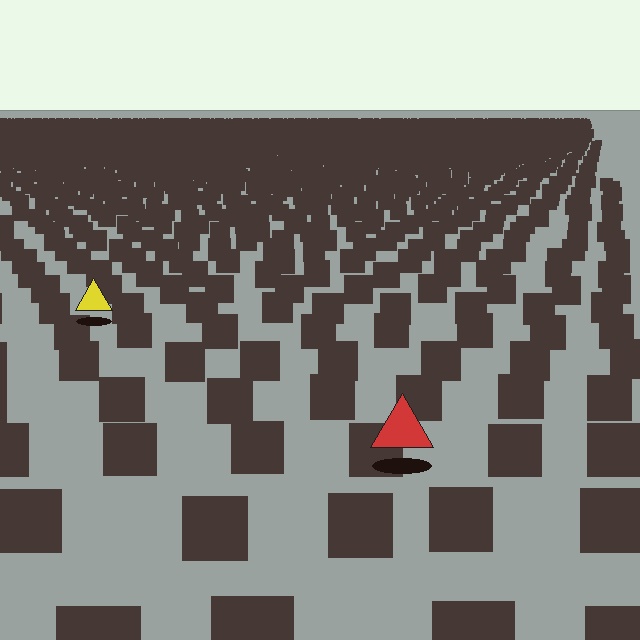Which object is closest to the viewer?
The red triangle is closest. The texture marks near it are larger and more spread out.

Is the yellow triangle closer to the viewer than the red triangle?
No. The red triangle is closer — you can tell from the texture gradient: the ground texture is coarser near it.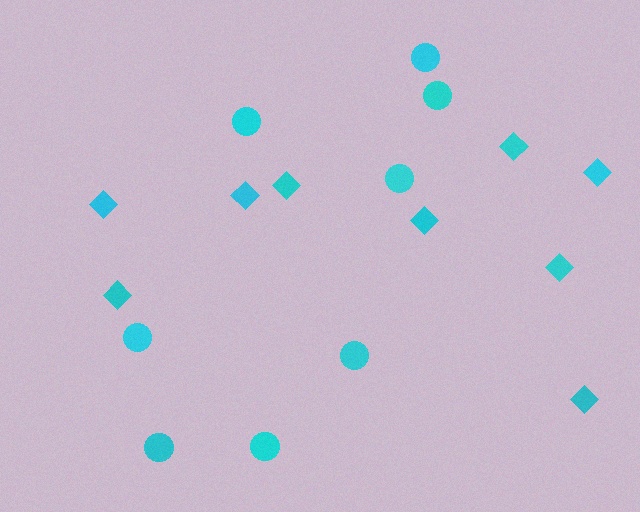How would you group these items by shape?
There are 2 groups: one group of diamonds (9) and one group of circles (8).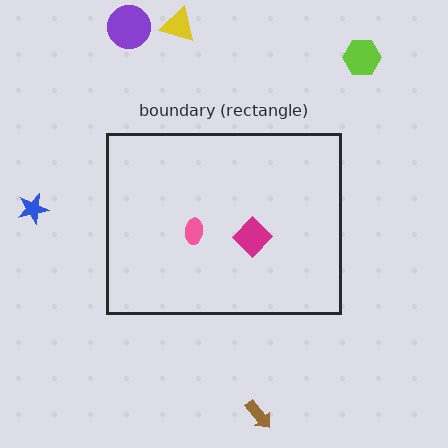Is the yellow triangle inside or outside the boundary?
Outside.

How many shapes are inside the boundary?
2 inside, 5 outside.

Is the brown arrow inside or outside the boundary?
Outside.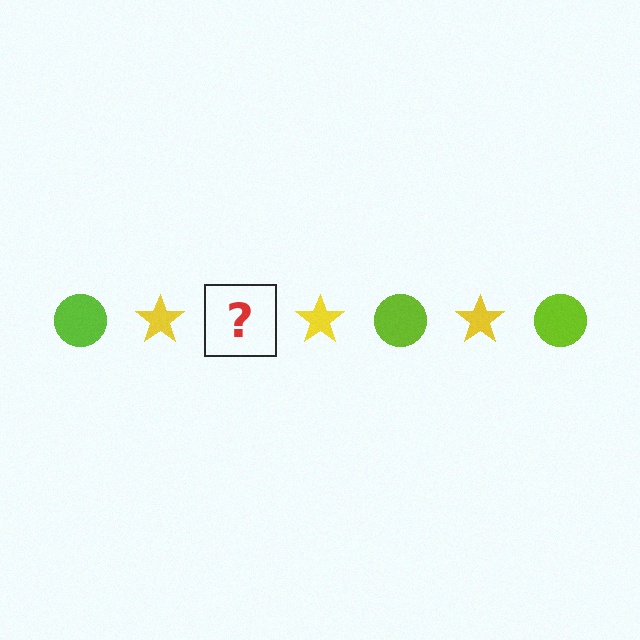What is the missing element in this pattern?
The missing element is a lime circle.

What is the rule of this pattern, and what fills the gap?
The rule is that the pattern alternates between lime circle and yellow star. The gap should be filled with a lime circle.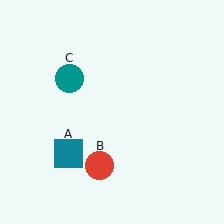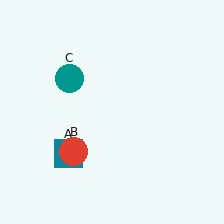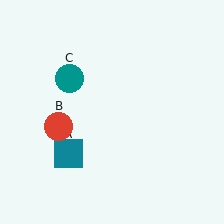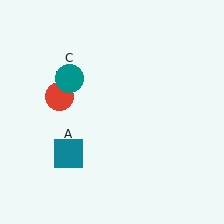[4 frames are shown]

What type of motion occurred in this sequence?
The red circle (object B) rotated clockwise around the center of the scene.